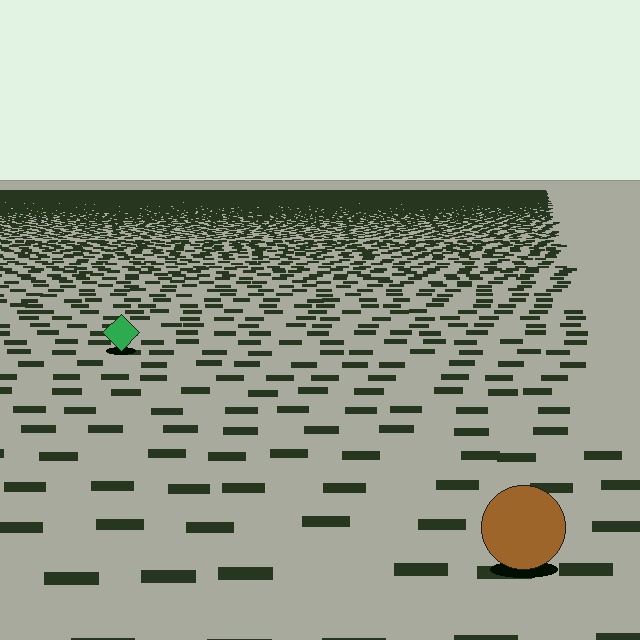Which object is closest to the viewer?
The brown circle is closest. The texture marks near it are larger and more spread out.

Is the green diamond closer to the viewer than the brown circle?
No. The brown circle is closer — you can tell from the texture gradient: the ground texture is coarser near it.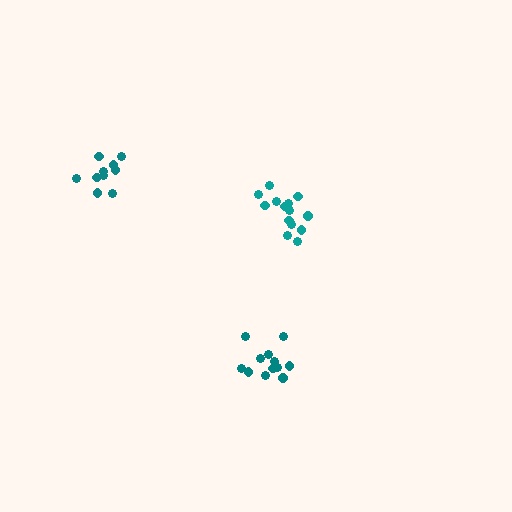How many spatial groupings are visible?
There are 3 spatial groupings.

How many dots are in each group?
Group 1: 12 dots, Group 2: 10 dots, Group 3: 14 dots (36 total).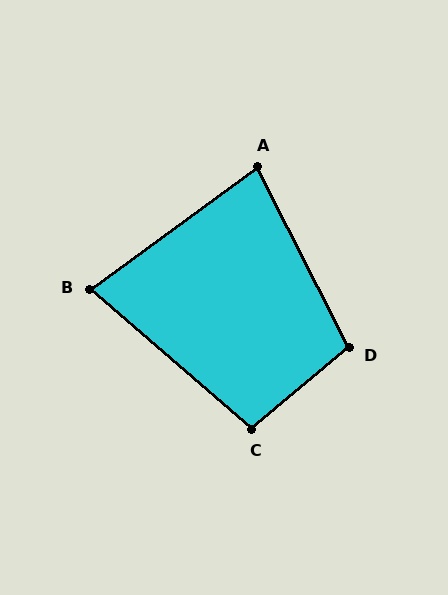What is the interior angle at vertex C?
Approximately 99 degrees (obtuse).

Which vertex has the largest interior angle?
D, at approximately 103 degrees.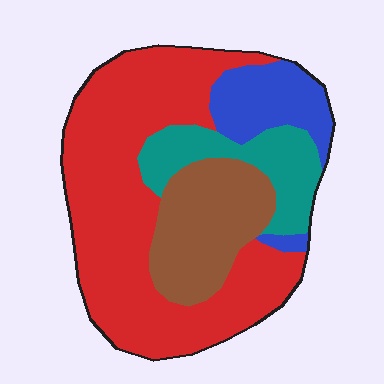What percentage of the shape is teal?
Teal takes up less than a quarter of the shape.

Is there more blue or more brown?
Brown.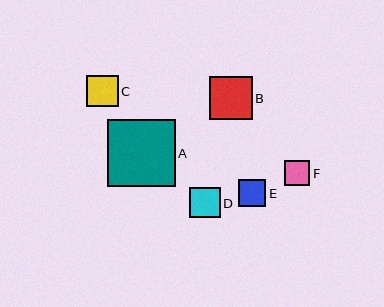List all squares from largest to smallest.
From largest to smallest: A, B, C, D, E, F.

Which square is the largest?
Square A is the largest with a size of approximately 68 pixels.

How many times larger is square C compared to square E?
Square C is approximately 1.2 times the size of square E.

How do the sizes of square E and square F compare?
Square E and square F are approximately the same size.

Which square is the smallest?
Square F is the smallest with a size of approximately 25 pixels.